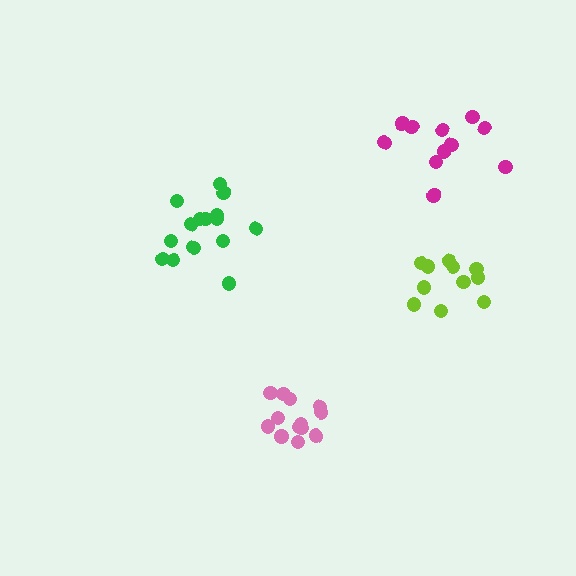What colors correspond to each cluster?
The clusters are colored: green, magenta, lime, pink.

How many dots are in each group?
Group 1: 15 dots, Group 2: 11 dots, Group 3: 11 dots, Group 4: 13 dots (50 total).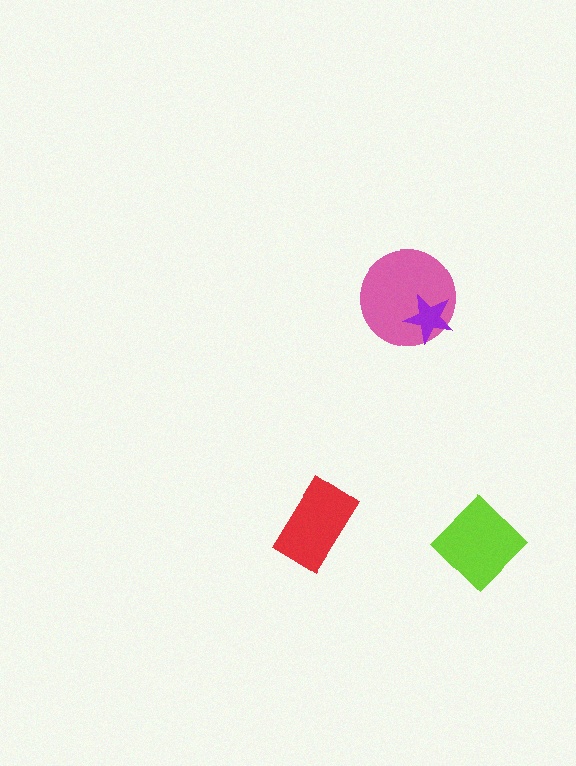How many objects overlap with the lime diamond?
0 objects overlap with the lime diamond.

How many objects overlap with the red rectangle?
0 objects overlap with the red rectangle.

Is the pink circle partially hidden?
Yes, it is partially covered by another shape.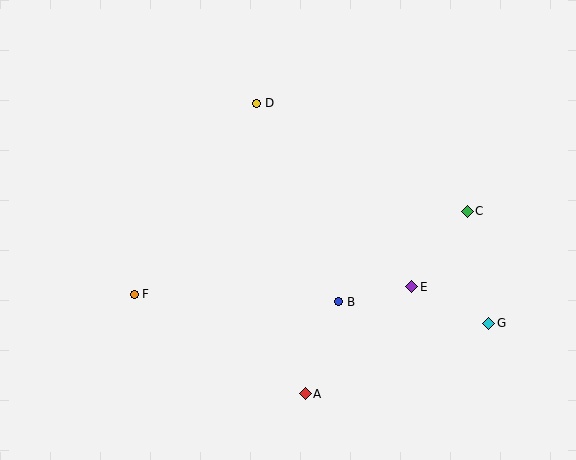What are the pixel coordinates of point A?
Point A is at (305, 394).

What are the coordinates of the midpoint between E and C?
The midpoint between E and C is at (440, 249).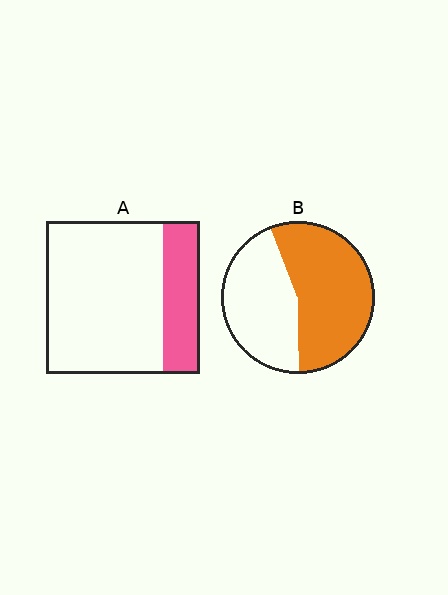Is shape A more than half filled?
No.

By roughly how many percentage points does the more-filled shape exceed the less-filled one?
By roughly 30 percentage points (B over A).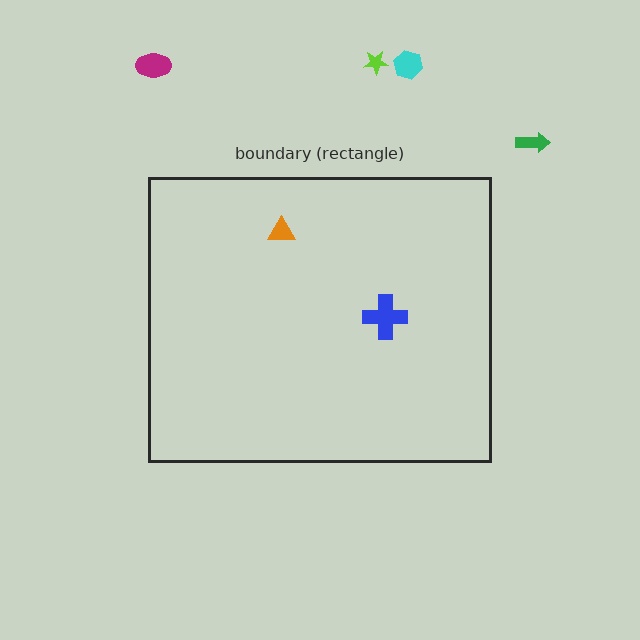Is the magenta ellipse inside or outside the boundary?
Outside.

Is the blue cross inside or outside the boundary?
Inside.